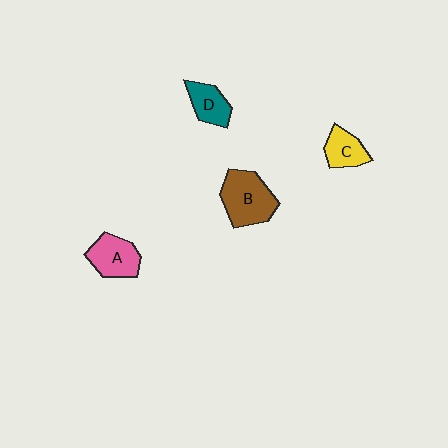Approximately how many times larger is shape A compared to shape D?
Approximately 1.3 times.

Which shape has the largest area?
Shape B (brown).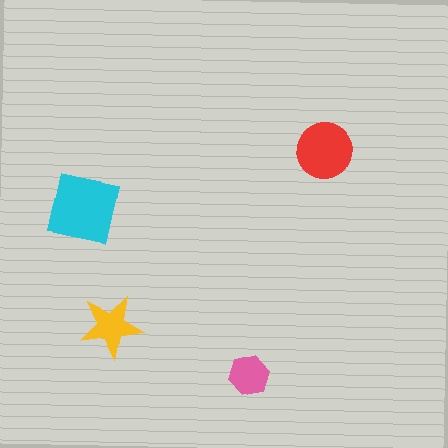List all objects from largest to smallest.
The cyan square, the red circle, the yellow star, the pink hexagon.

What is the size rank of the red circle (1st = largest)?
2nd.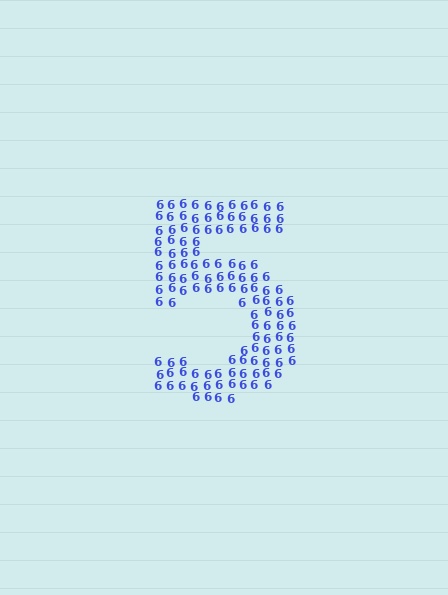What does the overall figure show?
The overall figure shows the digit 5.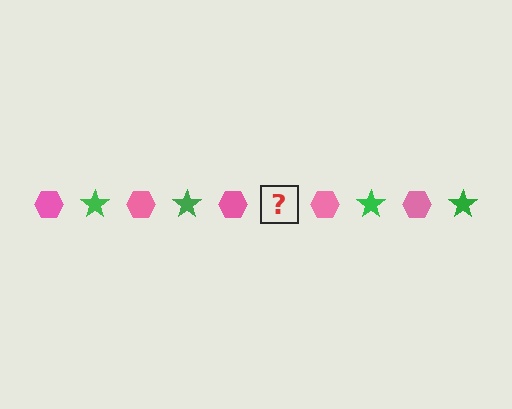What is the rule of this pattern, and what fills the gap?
The rule is that the pattern alternates between pink hexagon and green star. The gap should be filled with a green star.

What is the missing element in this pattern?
The missing element is a green star.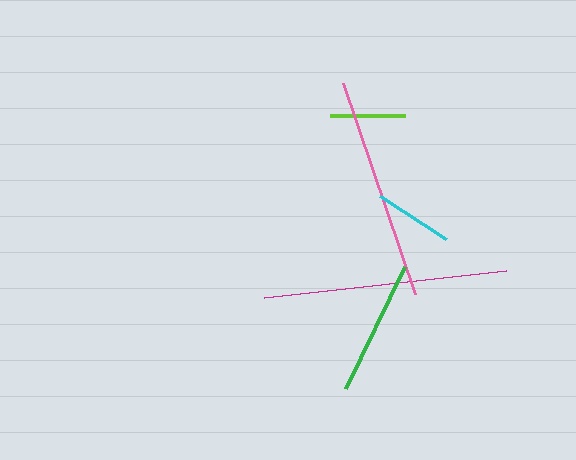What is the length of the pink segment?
The pink segment is approximately 223 pixels long.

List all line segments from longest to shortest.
From longest to shortest: magenta, pink, green, cyan, lime.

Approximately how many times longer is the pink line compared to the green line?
The pink line is approximately 1.6 times the length of the green line.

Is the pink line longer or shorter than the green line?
The pink line is longer than the green line.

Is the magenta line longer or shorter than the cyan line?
The magenta line is longer than the cyan line.